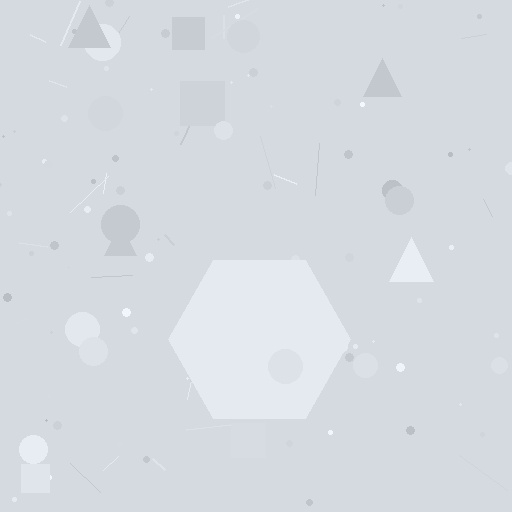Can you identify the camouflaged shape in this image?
The camouflaged shape is a hexagon.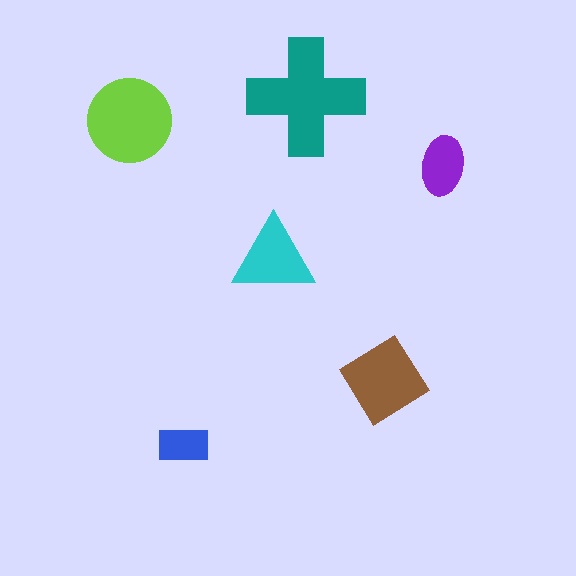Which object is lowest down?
The blue rectangle is bottommost.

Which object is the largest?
The teal cross.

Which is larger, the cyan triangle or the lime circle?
The lime circle.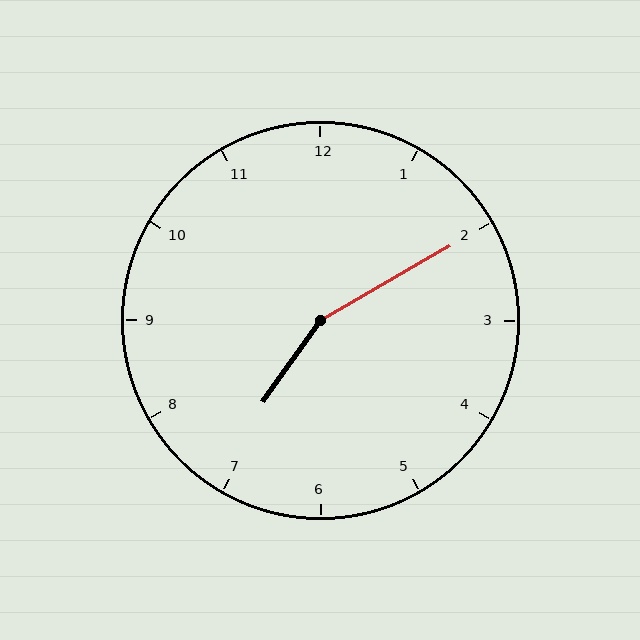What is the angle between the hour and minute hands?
Approximately 155 degrees.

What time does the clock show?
7:10.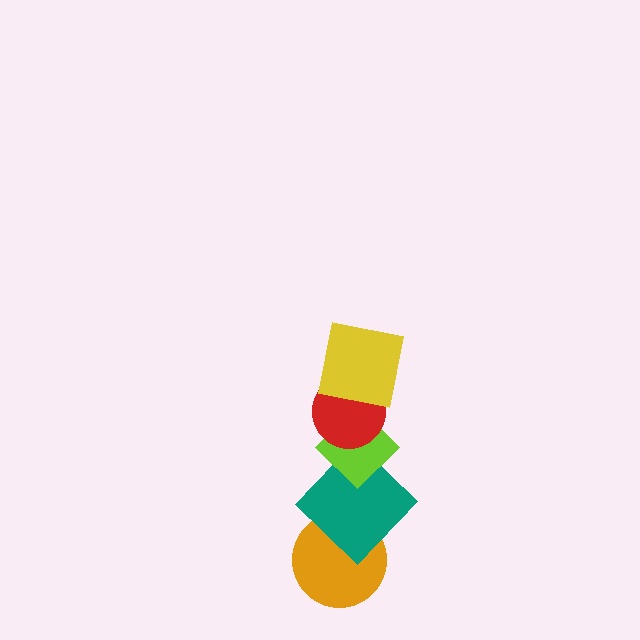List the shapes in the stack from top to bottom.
From top to bottom: the yellow square, the red circle, the lime diamond, the teal diamond, the orange circle.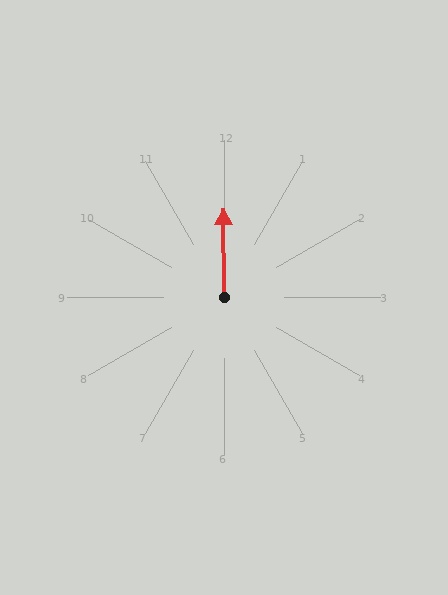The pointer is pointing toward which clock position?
Roughly 12 o'clock.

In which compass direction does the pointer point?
North.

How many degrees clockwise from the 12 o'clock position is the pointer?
Approximately 360 degrees.